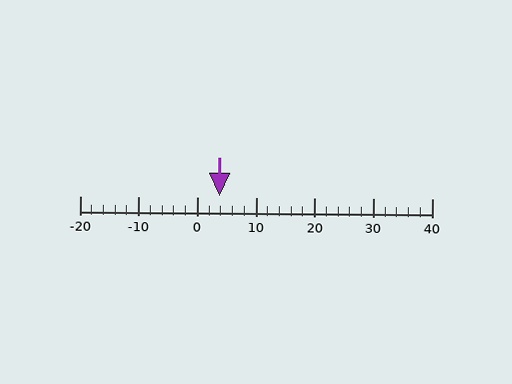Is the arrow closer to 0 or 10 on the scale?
The arrow is closer to 0.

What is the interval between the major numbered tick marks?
The major tick marks are spaced 10 units apart.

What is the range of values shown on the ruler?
The ruler shows values from -20 to 40.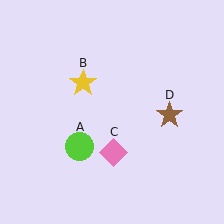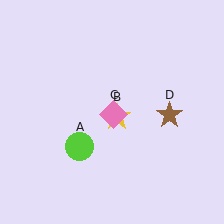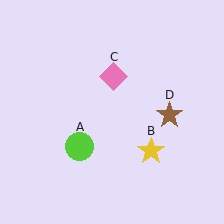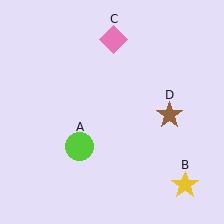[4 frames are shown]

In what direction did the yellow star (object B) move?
The yellow star (object B) moved down and to the right.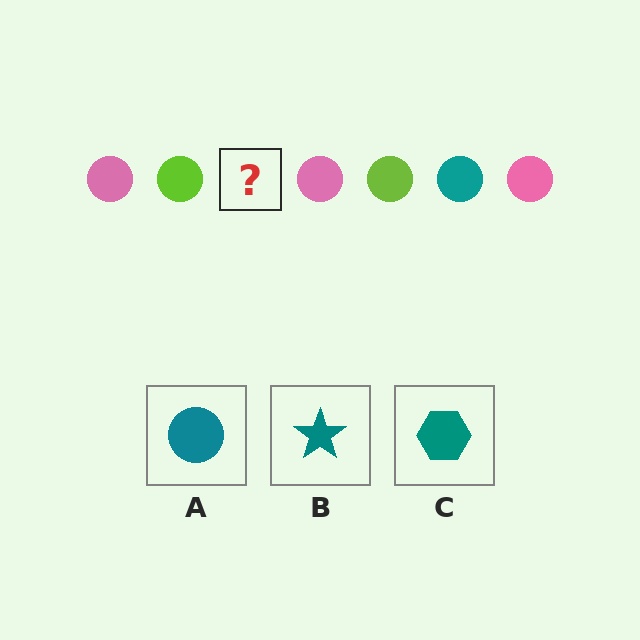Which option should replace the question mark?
Option A.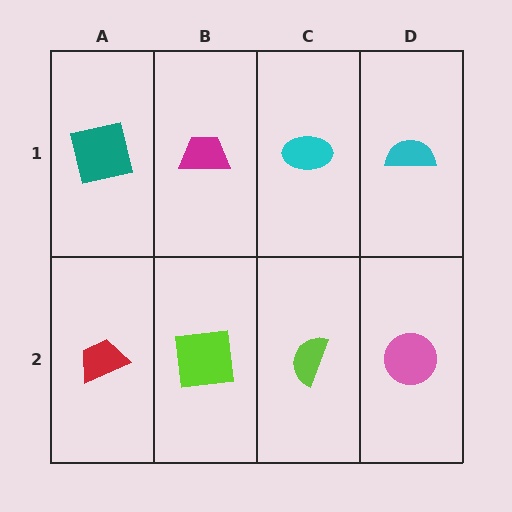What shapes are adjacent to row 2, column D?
A cyan semicircle (row 1, column D), a lime semicircle (row 2, column C).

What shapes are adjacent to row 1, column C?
A lime semicircle (row 2, column C), a magenta trapezoid (row 1, column B), a cyan semicircle (row 1, column D).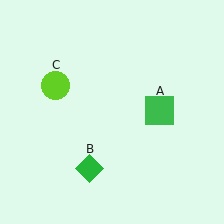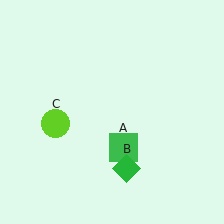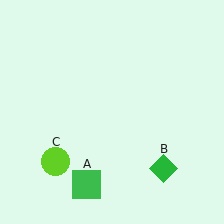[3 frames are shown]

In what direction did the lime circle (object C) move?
The lime circle (object C) moved down.